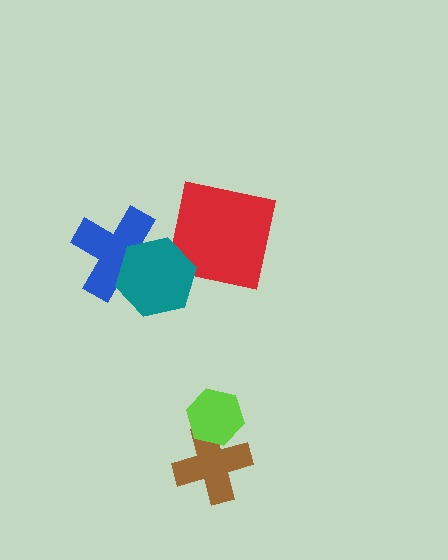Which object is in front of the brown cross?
The lime hexagon is in front of the brown cross.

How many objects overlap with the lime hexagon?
1 object overlaps with the lime hexagon.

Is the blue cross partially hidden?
Yes, it is partially covered by another shape.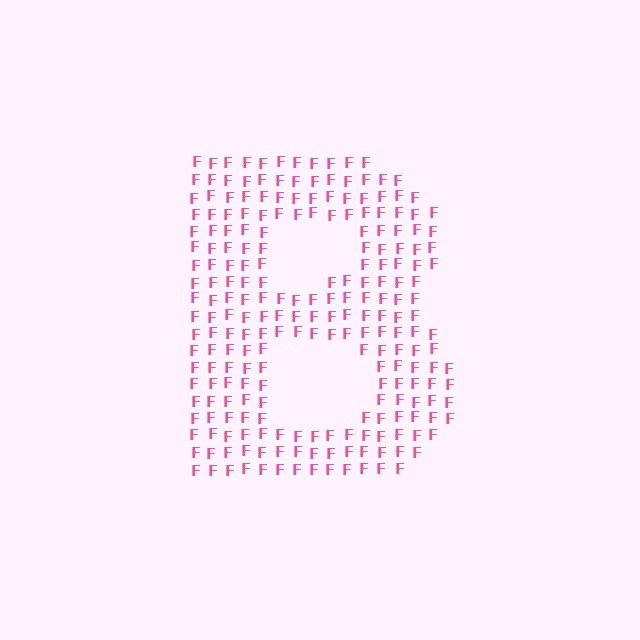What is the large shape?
The large shape is the letter B.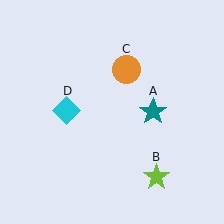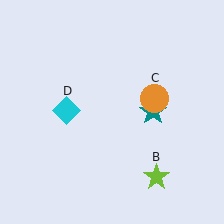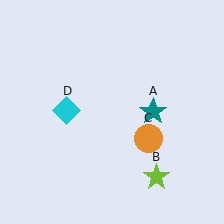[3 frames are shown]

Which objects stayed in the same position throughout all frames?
Teal star (object A) and lime star (object B) and cyan diamond (object D) remained stationary.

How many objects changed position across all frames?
1 object changed position: orange circle (object C).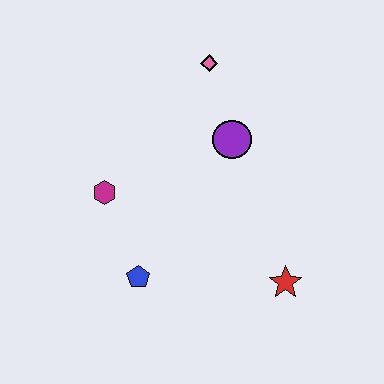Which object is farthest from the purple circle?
The blue pentagon is farthest from the purple circle.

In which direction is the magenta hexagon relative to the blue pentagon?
The magenta hexagon is above the blue pentagon.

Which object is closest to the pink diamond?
The purple circle is closest to the pink diamond.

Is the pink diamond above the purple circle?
Yes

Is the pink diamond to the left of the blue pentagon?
No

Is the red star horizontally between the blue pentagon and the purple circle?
No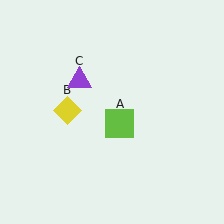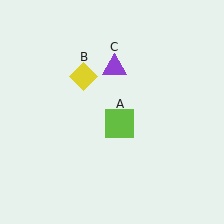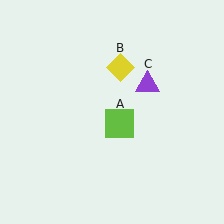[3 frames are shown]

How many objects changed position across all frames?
2 objects changed position: yellow diamond (object B), purple triangle (object C).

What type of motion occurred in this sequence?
The yellow diamond (object B), purple triangle (object C) rotated clockwise around the center of the scene.